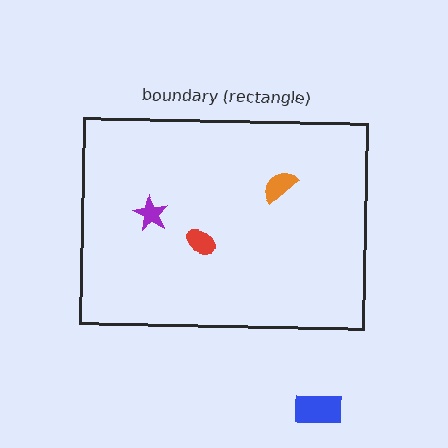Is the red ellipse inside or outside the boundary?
Inside.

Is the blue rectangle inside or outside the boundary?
Outside.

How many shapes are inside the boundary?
3 inside, 1 outside.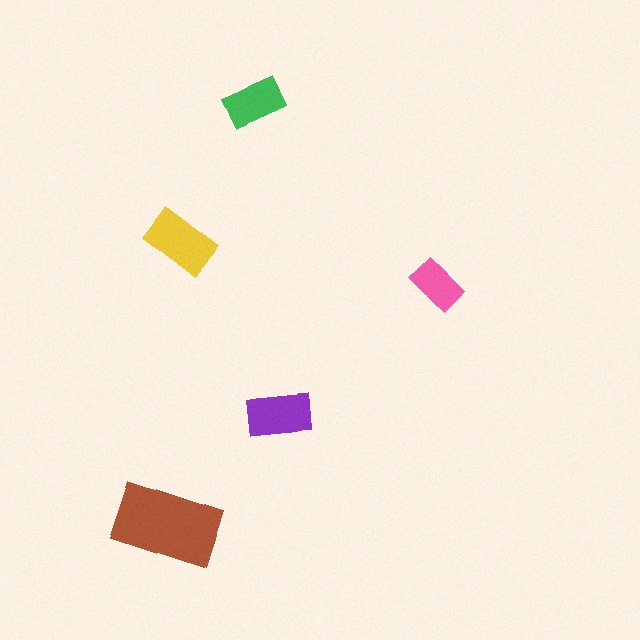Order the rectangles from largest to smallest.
the brown one, the yellow one, the purple one, the green one, the pink one.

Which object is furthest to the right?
The pink rectangle is rightmost.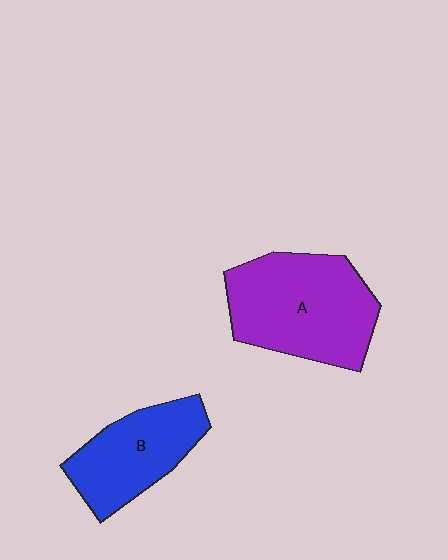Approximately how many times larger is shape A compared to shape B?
Approximately 1.4 times.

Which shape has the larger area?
Shape A (purple).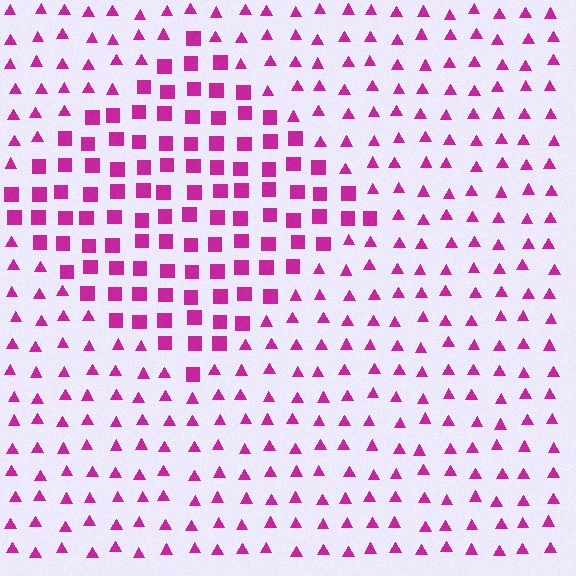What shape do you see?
I see a diamond.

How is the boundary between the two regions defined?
The boundary is defined by a change in element shape: squares inside vs. triangles outside. All elements share the same color and spacing.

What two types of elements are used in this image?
The image uses squares inside the diamond region and triangles outside it.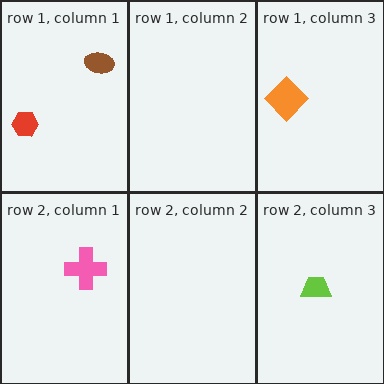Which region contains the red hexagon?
The row 1, column 1 region.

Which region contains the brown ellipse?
The row 1, column 1 region.